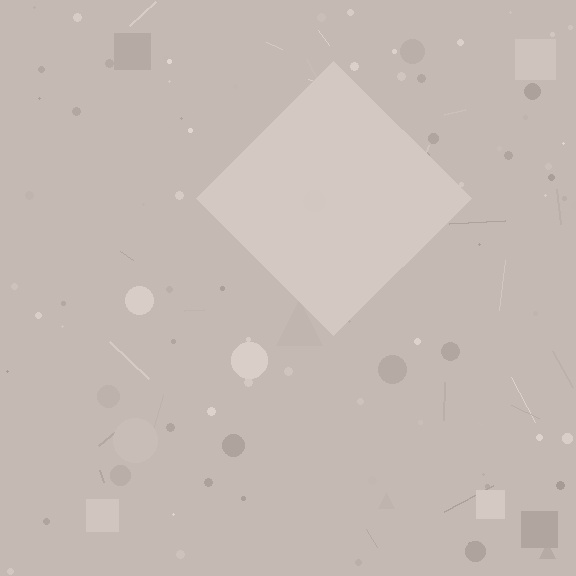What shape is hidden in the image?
A diamond is hidden in the image.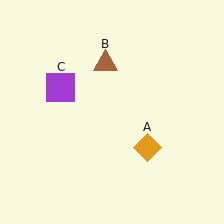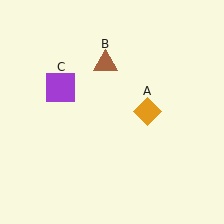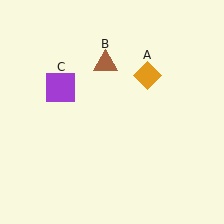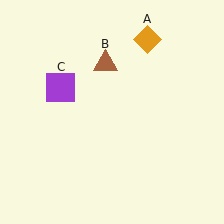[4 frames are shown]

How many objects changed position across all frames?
1 object changed position: orange diamond (object A).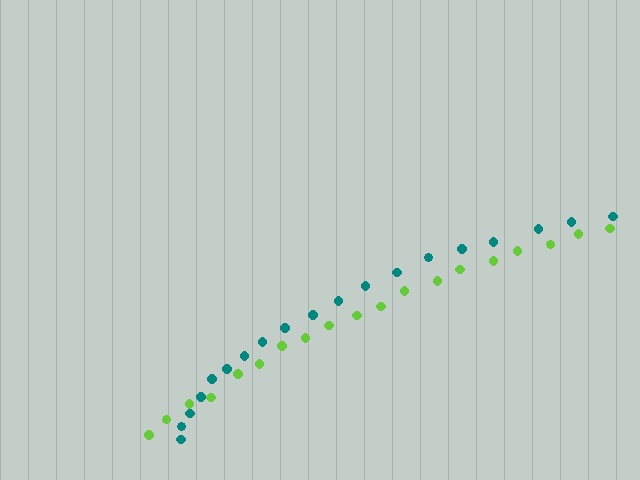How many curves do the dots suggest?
There are 2 distinct paths.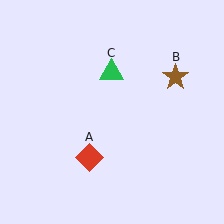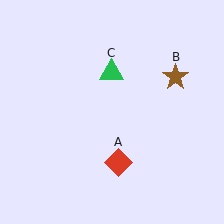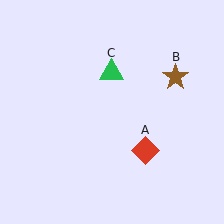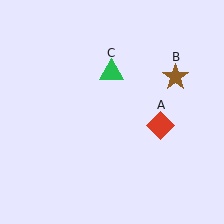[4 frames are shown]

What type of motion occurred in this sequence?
The red diamond (object A) rotated counterclockwise around the center of the scene.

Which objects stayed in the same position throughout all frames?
Brown star (object B) and green triangle (object C) remained stationary.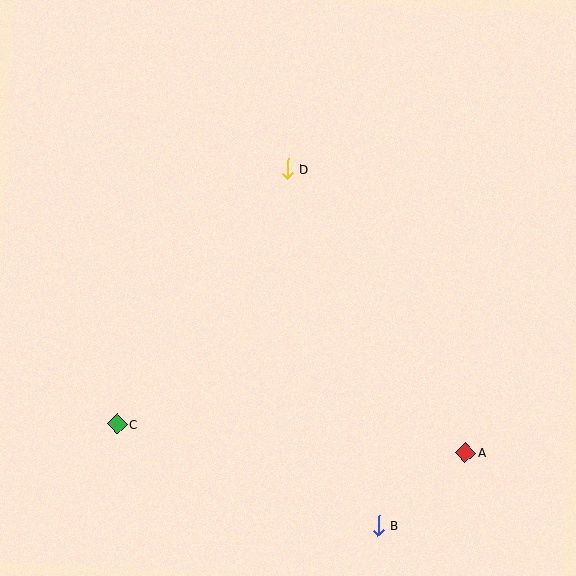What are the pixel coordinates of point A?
Point A is at (466, 452).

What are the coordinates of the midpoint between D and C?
The midpoint between D and C is at (202, 296).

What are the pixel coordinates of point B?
Point B is at (378, 525).